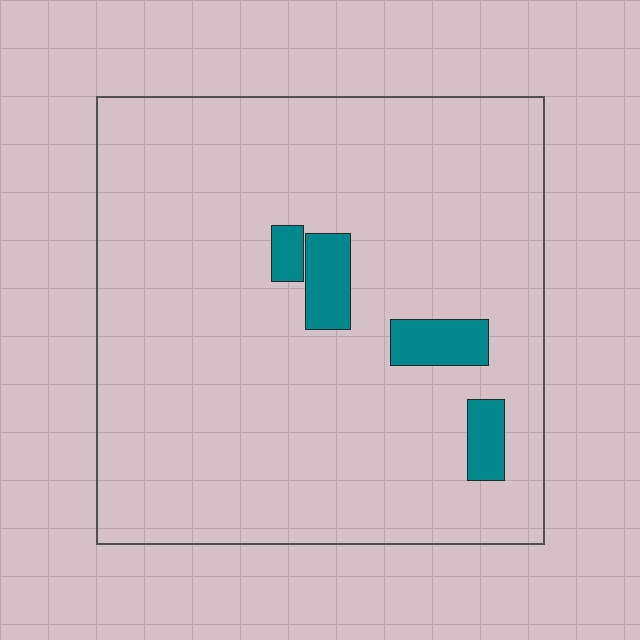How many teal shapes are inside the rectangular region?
4.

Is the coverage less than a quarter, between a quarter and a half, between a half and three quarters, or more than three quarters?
Less than a quarter.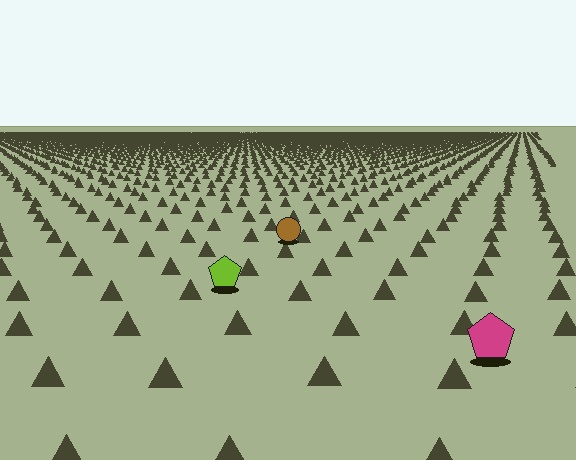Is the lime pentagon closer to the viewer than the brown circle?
Yes. The lime pentagon is closer — you can tell from the texture gradient: the ground texture is coarser near it.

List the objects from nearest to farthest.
From nearest to farthest: the magenta pentagon, the lime pentagon, the brown circle.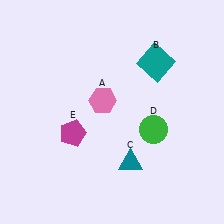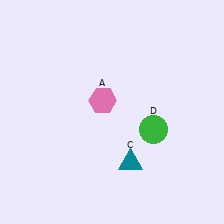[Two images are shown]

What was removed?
The teal square (B), the magenta pentagon (E) were removed in Image 2.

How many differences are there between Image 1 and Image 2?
There are 2 differences between the two images.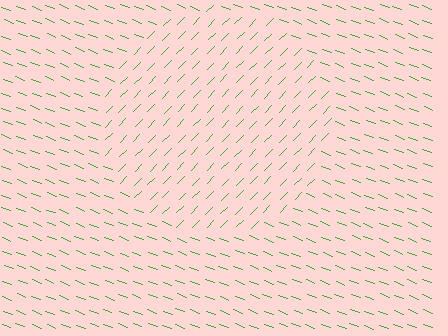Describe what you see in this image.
The image is filled with small green line segments. A circle region in the image has lines oriented differently from the surrounding lines, creating a visible texture boundary.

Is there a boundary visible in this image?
Yes, there is a texture boundary formed by a change in line orientation.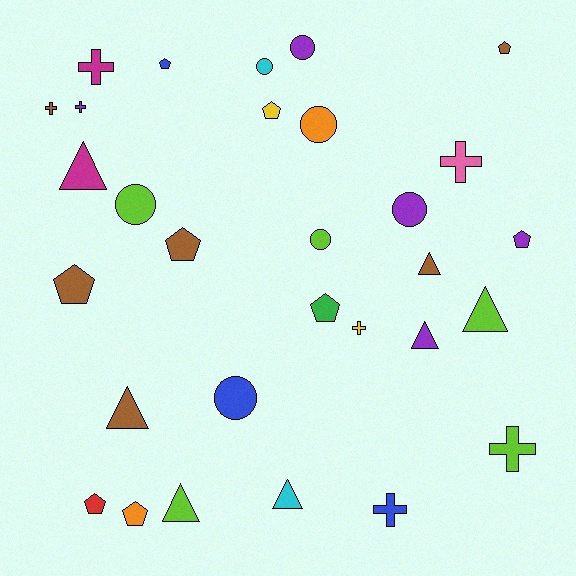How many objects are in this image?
There are 30 objects.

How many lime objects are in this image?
There are 5 lime objects.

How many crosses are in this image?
There are 7 crosses.